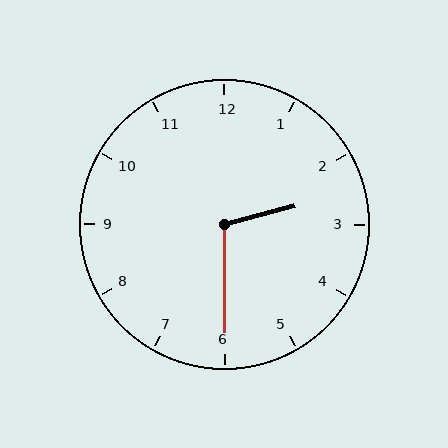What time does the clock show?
2:30.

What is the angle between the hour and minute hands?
Approximately 105 degrees.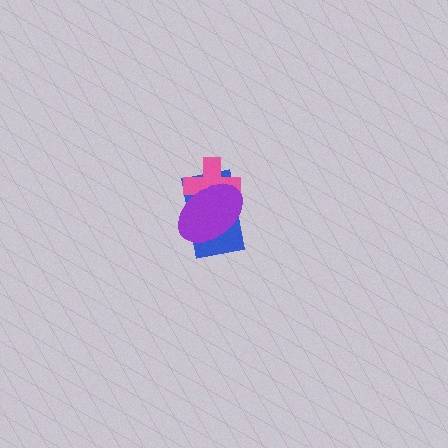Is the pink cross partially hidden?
Yes, it is partially covered by another shape.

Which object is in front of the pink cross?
The purple ellipse is in front of the pink cross.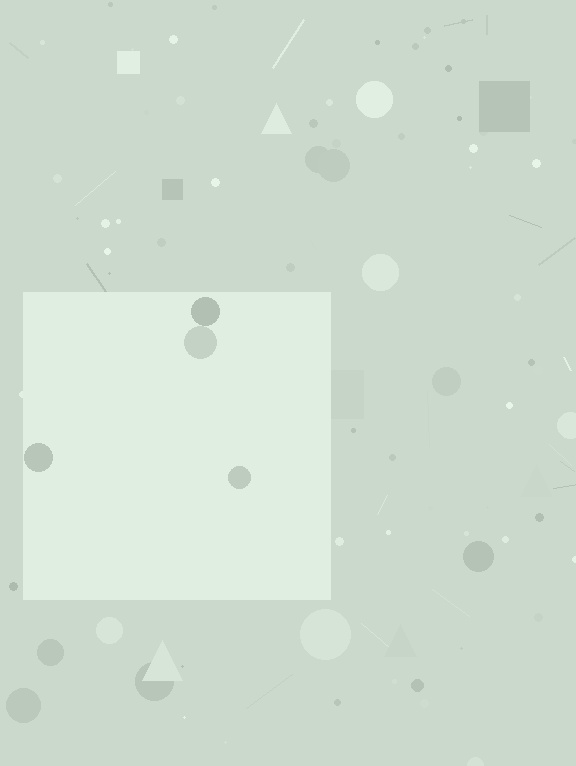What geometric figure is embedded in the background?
A square is embedded in the background.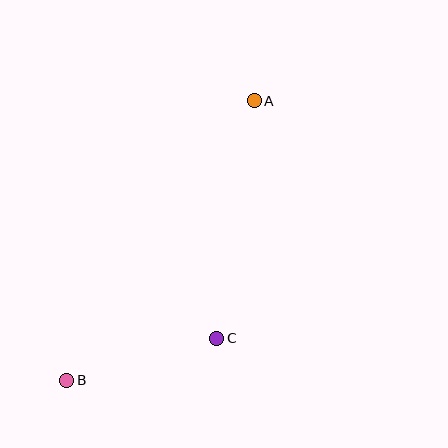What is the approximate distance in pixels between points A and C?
The distance between A and C is approximately 240 pixels.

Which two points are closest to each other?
Points B and C are closest to each other.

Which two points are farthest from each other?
Points A and B are farthest from each other.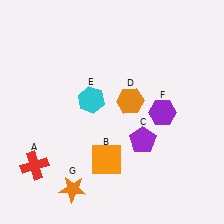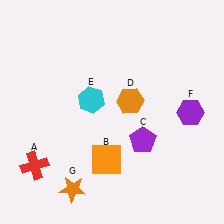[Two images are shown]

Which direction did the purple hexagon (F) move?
The purple hexagon (F) moved right.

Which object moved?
The purple hexagon (F) moved right.